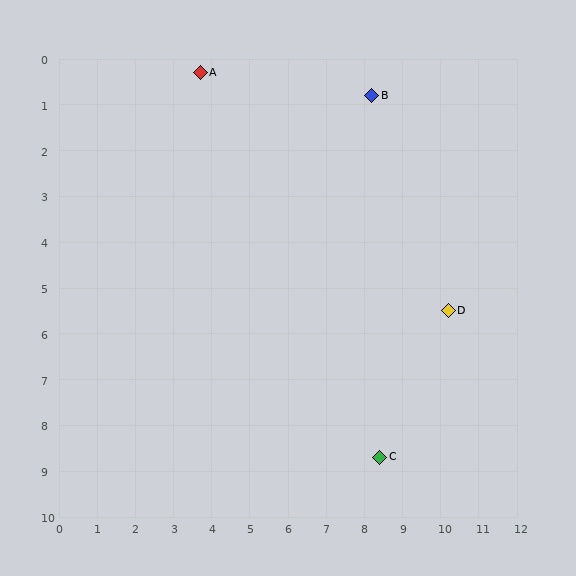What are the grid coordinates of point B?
Point B is at approximately (8.2, 0.8).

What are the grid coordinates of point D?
Point D is at approximately (10.2, 5.5).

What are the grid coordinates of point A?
Point A is at approximately (3.7, 0.3).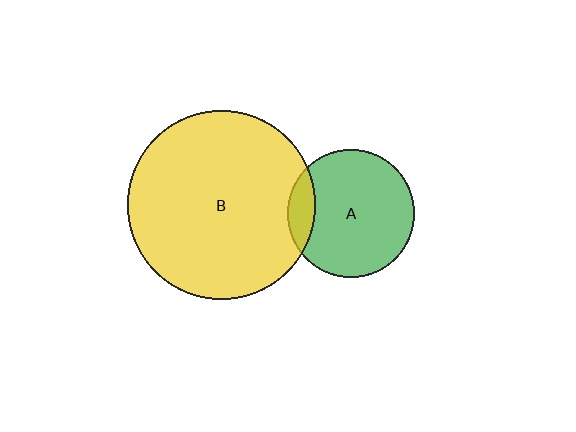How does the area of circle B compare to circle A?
Approximately 2.2 times.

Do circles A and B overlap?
Yes.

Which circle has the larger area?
Circle B (yellow).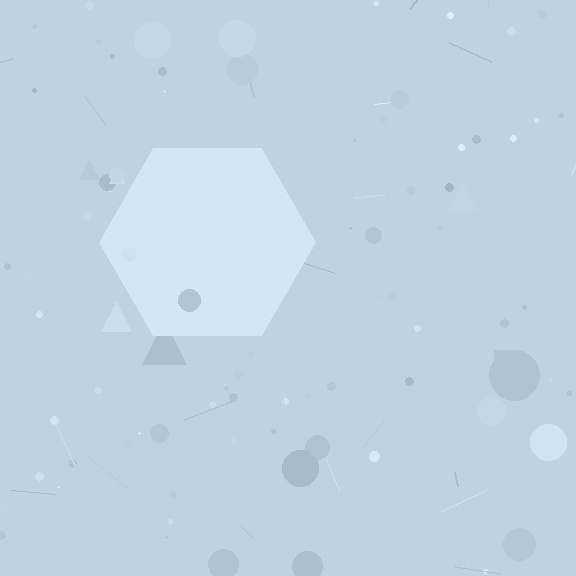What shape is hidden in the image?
A hexagon is hidden in the image.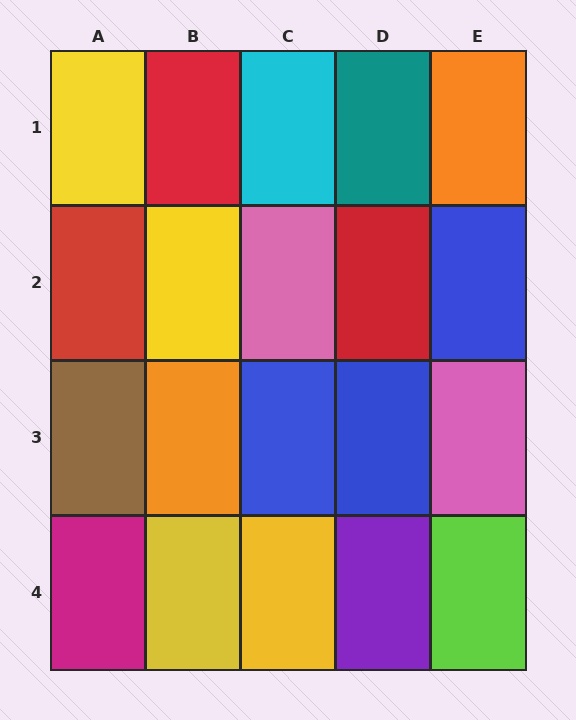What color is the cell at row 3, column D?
Blue.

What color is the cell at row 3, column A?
Brown.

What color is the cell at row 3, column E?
Pink.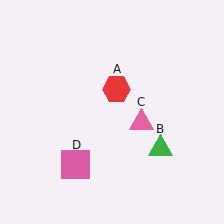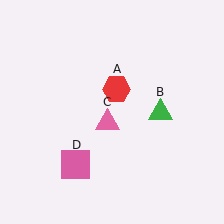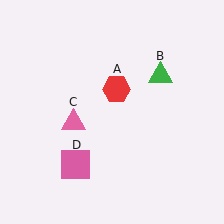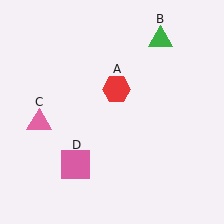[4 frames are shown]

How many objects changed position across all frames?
2 objects changed position: green triangle (object B), pink triangle (object C).